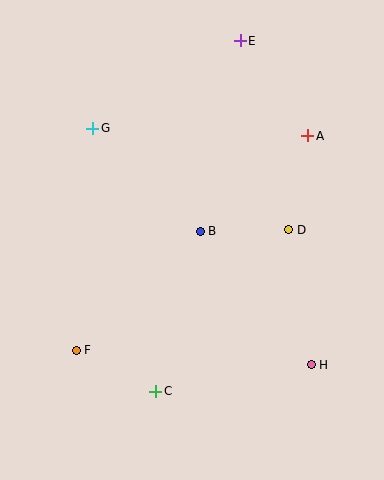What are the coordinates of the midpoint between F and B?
The midpoint between F and B is at (138, 291).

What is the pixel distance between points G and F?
The distance between G and F is 223 pixels.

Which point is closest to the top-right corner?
Point E is closest to the top-right corner.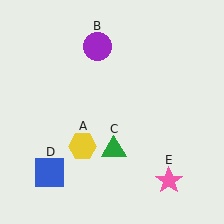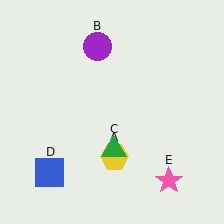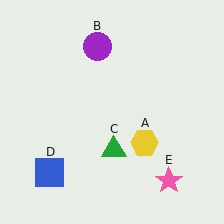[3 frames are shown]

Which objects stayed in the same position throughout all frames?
Purple circle (object B) and green triangle (object C) and blue square (object D) and pink star (object E) remained stationary.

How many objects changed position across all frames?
1 object changed position: yellow hexagon (object A).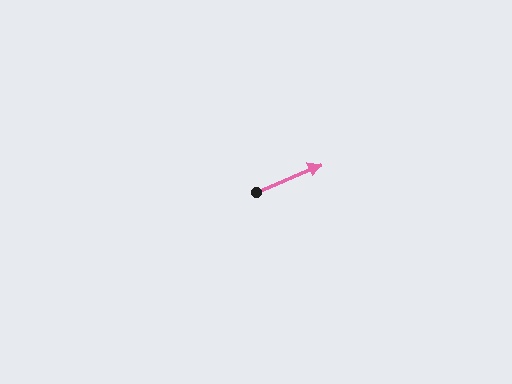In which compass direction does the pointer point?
Northeast.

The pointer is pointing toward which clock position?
Roughly 2 o'clock.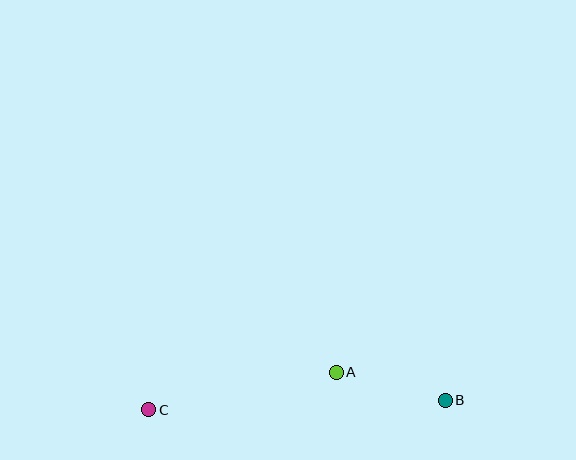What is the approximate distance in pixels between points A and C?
The distance between A and C is approximately 191 pixels.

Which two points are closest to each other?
Points A and B are closest to each other.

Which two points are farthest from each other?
Points B and C are farthest from each other.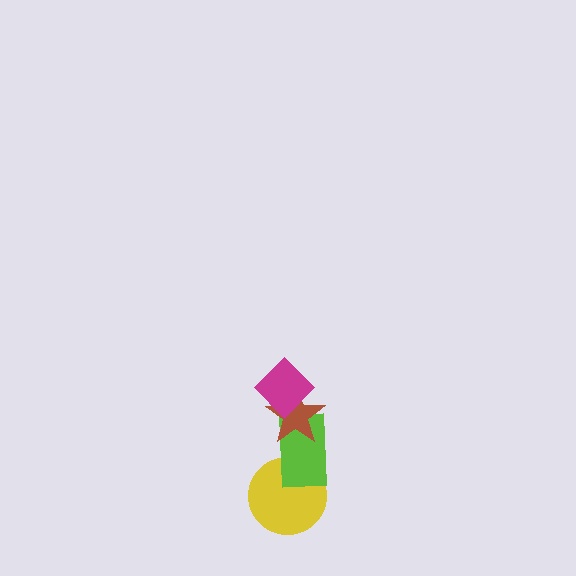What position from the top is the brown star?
The brown star is 2nd from the top.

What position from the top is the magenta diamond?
The magenta diamond is 1st from the top.